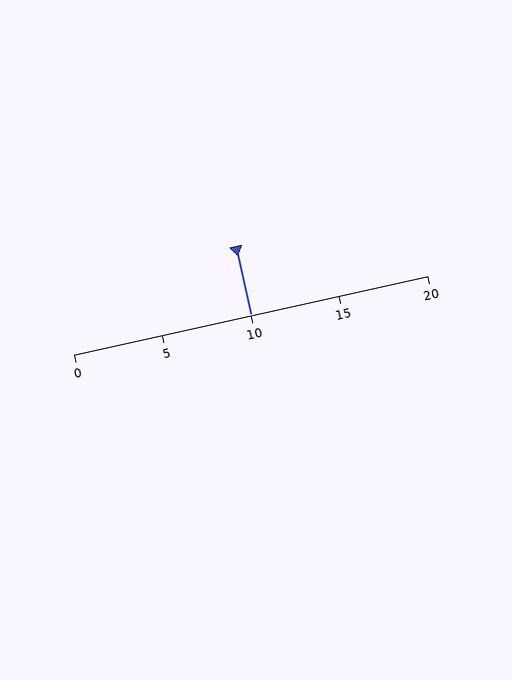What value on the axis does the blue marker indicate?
The marker indicates approximately 10.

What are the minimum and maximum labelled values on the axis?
The axis runs from 0 to 20.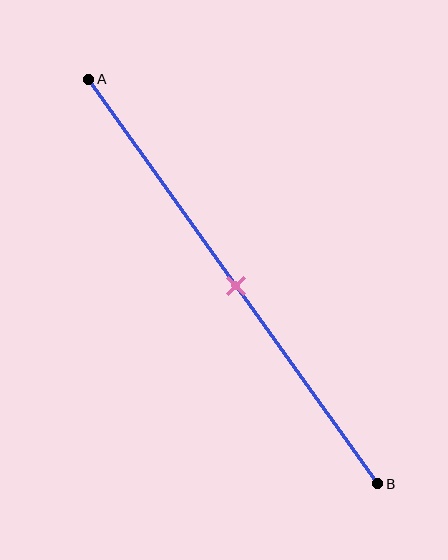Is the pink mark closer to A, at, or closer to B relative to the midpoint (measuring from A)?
The pink mark is approximately at the midpoint of segment AB.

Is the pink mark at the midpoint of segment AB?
Yes, the mark is approximately at the midpoint.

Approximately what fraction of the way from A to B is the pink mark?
The pink mark is approximately 50% of the way from A to B.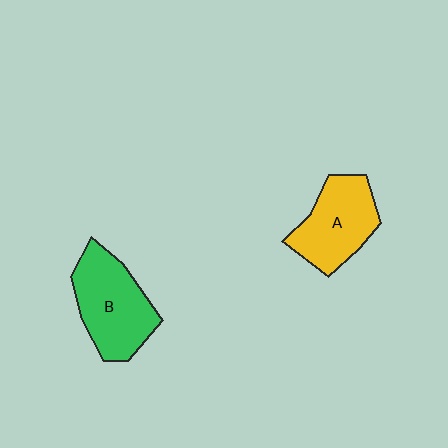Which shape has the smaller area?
Shape A (yellow).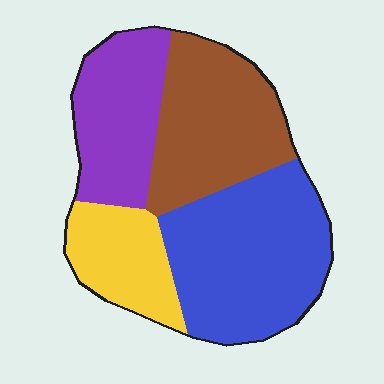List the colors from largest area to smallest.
From largest to smallest: blue, brown, purple, yellow.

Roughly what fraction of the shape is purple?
Purple covers about 20% of the shape.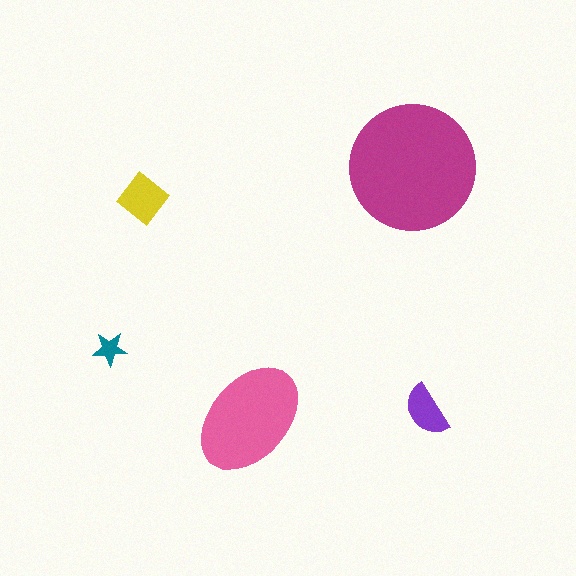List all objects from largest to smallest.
The magenta circle, the pink ellipse, the yellow diamond, the purple semicircle, the teal star.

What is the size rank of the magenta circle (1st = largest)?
1st.